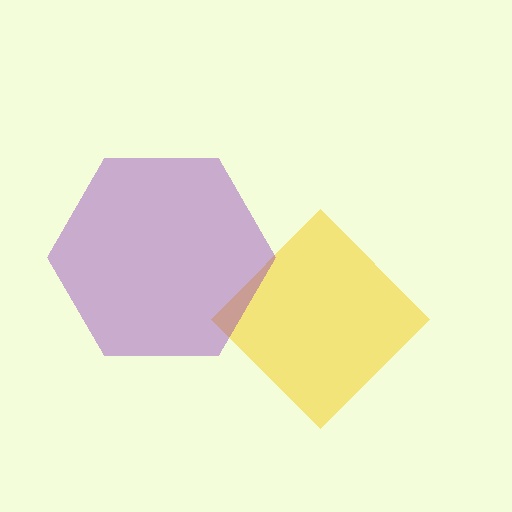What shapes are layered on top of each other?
The layered shapes are: a yellow diamond, a purple hexagon.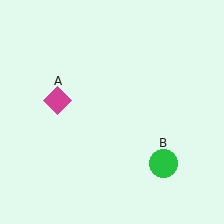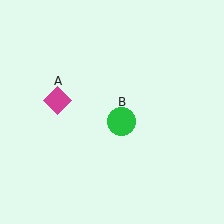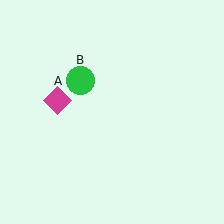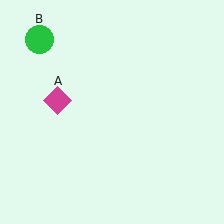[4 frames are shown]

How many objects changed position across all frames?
1 object changed position: green circle (object B).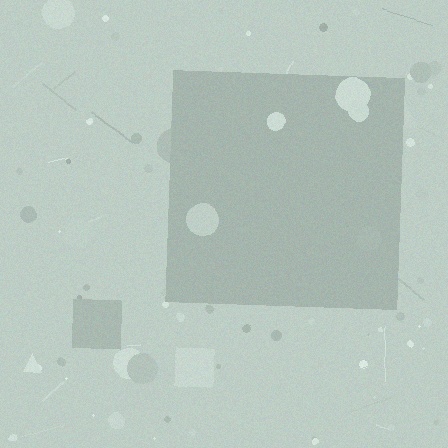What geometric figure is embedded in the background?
A square is embedded in the background.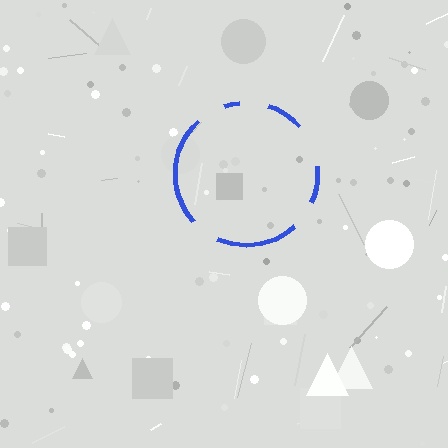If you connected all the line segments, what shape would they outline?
They would outline a circle.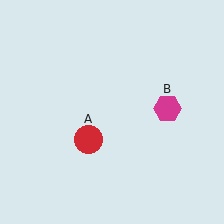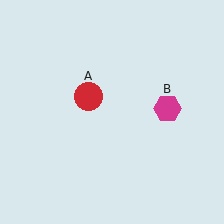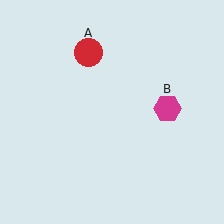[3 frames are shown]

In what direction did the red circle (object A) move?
The red circle (object A) moved up.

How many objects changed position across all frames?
1 object changed position: red circle (object A).